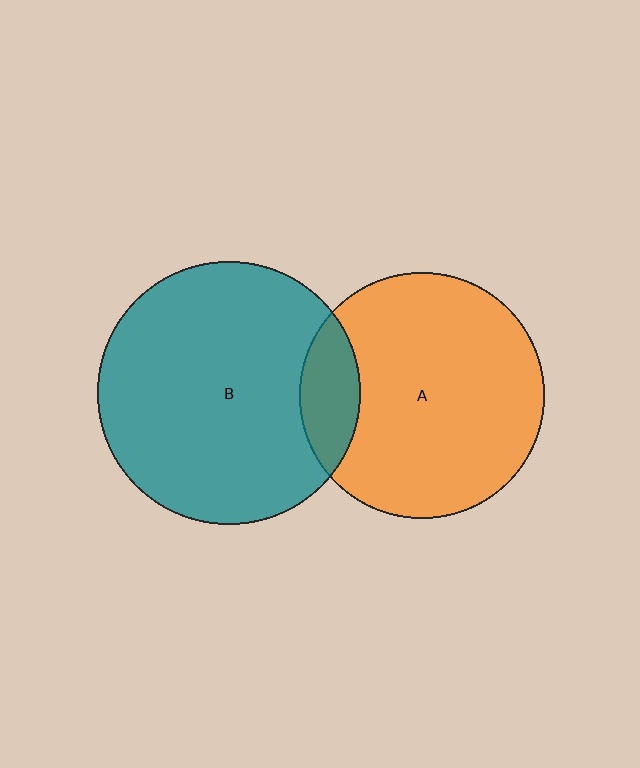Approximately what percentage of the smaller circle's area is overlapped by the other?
Approximately 15%.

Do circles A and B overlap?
Yes.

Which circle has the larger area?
Circle B (teal).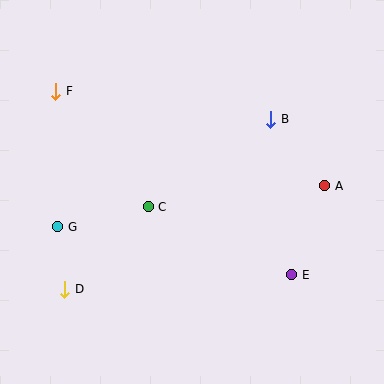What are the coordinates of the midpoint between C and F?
The midpoint between C and F is at (102, 149).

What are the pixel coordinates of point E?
Point E is at (292, 275).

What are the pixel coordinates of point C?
Point C is at (148, 207).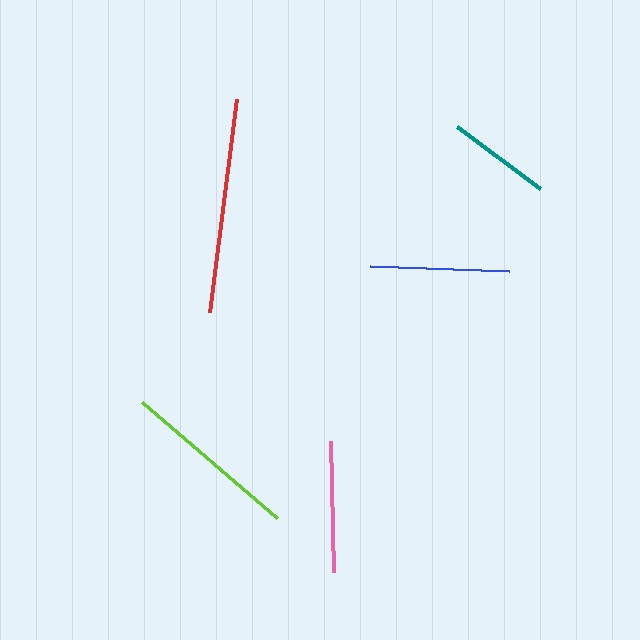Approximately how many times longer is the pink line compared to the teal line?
The pink line is approximately 1.3 times the length of the teal line.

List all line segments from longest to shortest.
From longest to shortest: red, lime, blue, pink, teal.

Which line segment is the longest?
The red line is the longest at approximately 215 pixels.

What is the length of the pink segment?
The pink segment is approximately 131 pixels long.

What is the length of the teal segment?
The teal segment is approximately 104 pixels long.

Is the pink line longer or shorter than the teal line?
The pink line is longer than the teal line.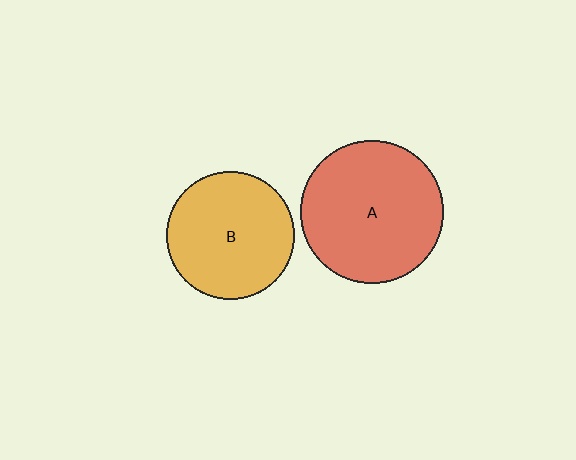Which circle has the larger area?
Circle A (red).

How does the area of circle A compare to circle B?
Approximately 1.2 times.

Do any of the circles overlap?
No, none of the circles overlap.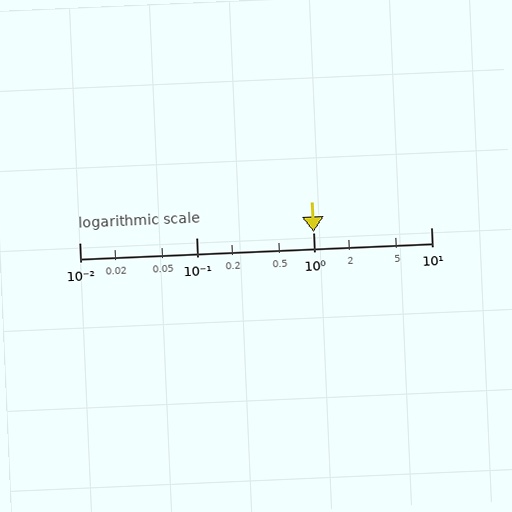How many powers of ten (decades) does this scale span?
The scale spans 3 decades, from 0.01 to 10.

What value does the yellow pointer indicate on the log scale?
The pointer indicates approximately 1.